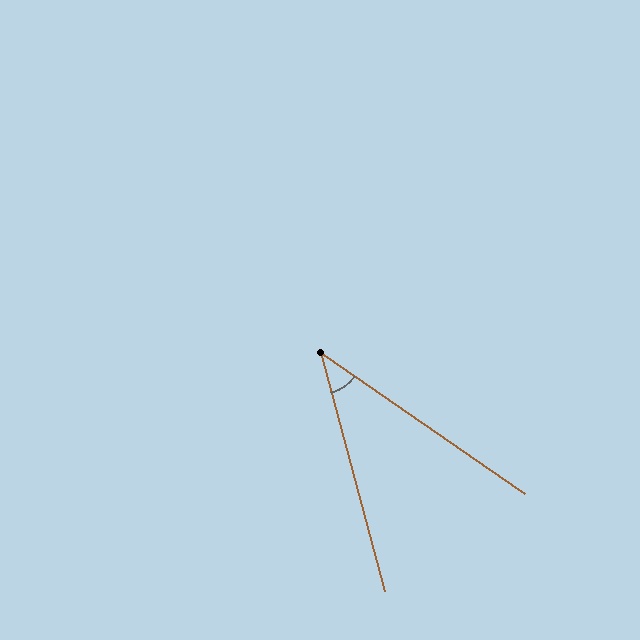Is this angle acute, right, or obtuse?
It is acute.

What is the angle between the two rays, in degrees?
Approximately 40 degrees.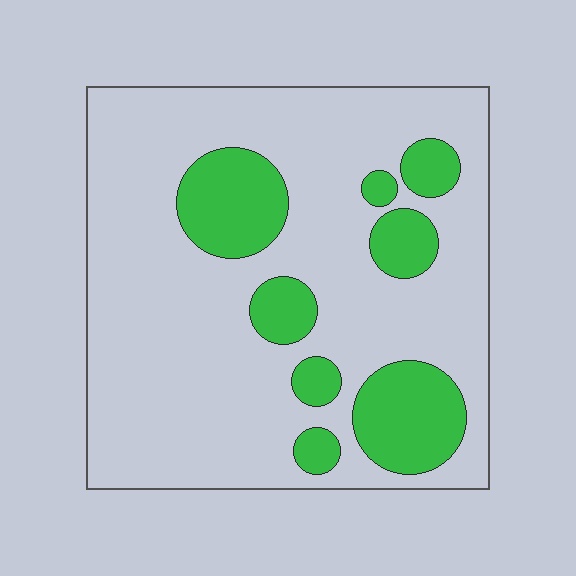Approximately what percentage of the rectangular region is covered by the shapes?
Approximately 20%.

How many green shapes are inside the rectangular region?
8.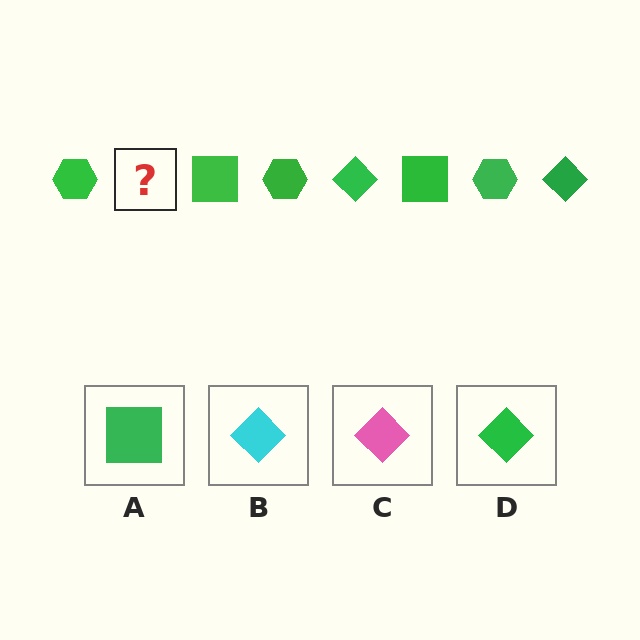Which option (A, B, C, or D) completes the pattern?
D.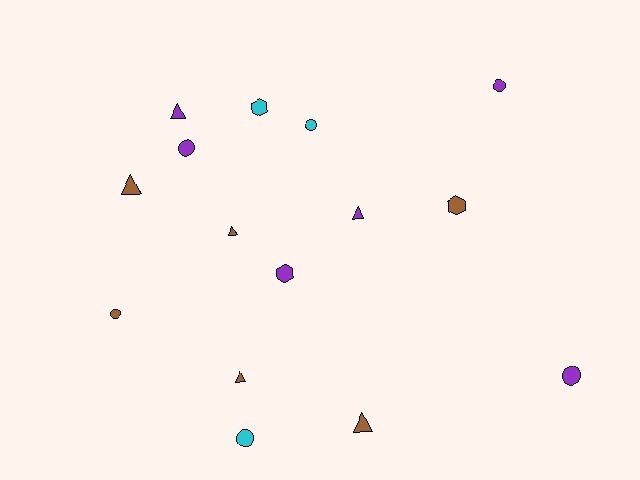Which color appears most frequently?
Purple, with 6 objects.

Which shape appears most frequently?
Circle, with 6 objects.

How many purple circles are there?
There are 3 purple circles.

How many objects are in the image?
There are 15 objects.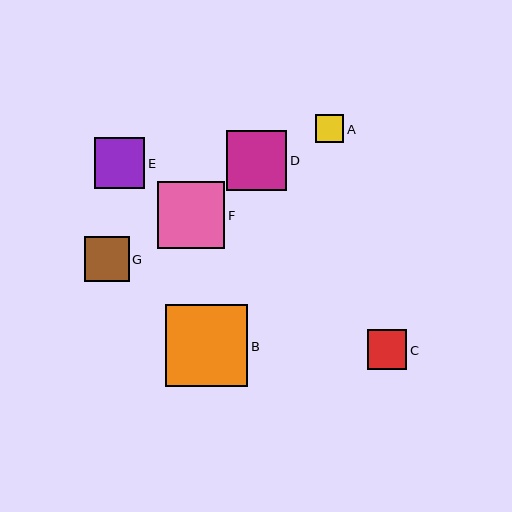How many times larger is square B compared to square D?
Square B is approximately 1.4 times the size of square D.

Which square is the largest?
Square B is the largest with a size of approximately 82 pixels.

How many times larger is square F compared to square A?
Square F is approximately 2.3 times the size of square A.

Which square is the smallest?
Square A is the smallest with a size of approximately 29 pixels.